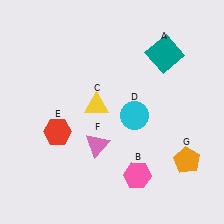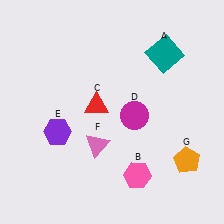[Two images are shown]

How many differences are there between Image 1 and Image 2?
There are 3 differences between the two images.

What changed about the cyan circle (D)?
In Image 1, D is cyan. In Image 2, it changed to magenta.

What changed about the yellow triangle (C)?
In Image 1, C is yellow. In Image 2, it changed to red.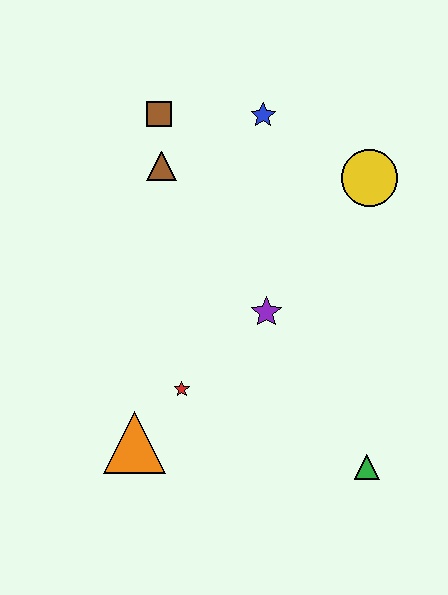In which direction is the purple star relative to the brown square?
The purple star is below the brown square.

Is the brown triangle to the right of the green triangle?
No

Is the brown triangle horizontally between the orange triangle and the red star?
Yes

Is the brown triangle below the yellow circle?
No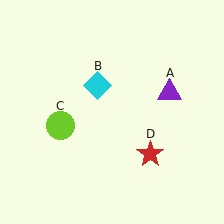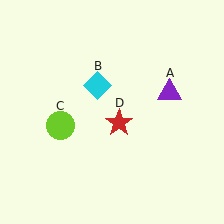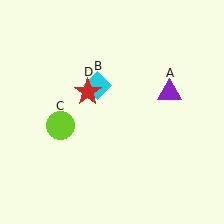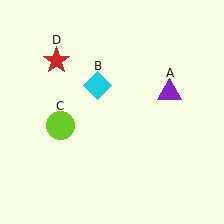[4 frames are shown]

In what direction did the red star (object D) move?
The red star (object D) moved up and to the left.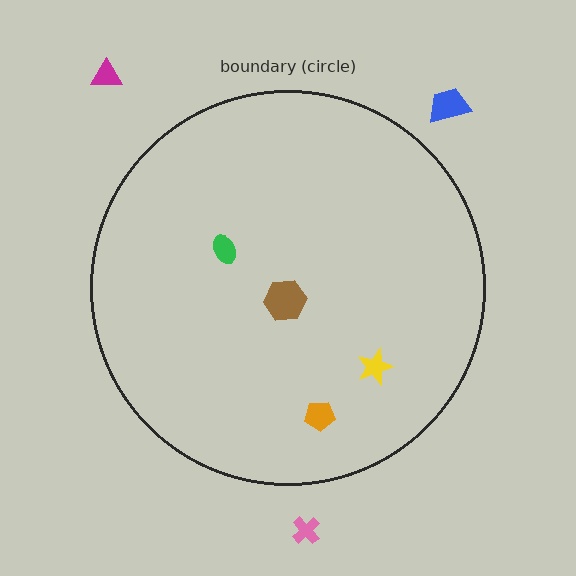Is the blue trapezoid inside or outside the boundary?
Outside.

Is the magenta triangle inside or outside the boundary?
Outside.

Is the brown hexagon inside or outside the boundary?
Inside.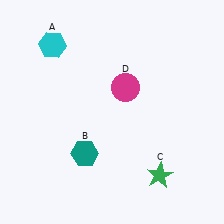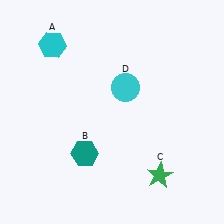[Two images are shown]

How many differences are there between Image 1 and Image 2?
There is 1 difference between the two images.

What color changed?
The circle (D) changed from magenta in Image 1 to cyan in Image 2.